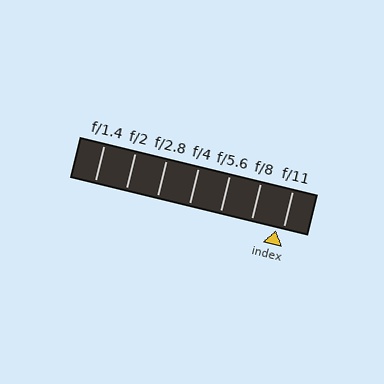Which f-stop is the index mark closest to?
The index mark is closest to f/11.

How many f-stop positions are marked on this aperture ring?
There are 7 f-stop positions marked.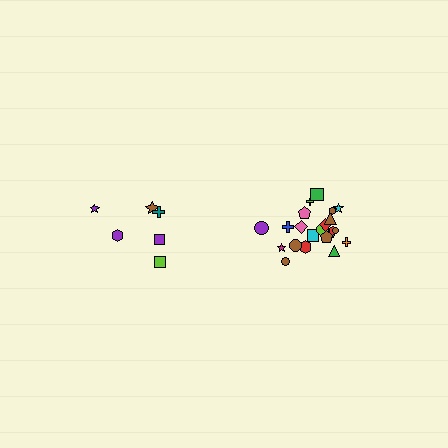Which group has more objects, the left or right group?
The right group.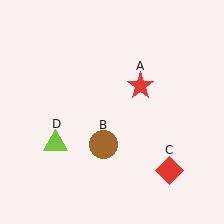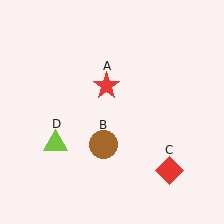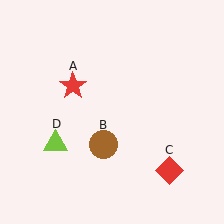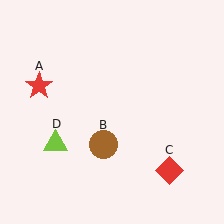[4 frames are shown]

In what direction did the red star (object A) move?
The red star (object A) moved left.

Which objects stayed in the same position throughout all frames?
Brown circle (object B) and red diamond (object C) and lime triangle (object D) remained stationary.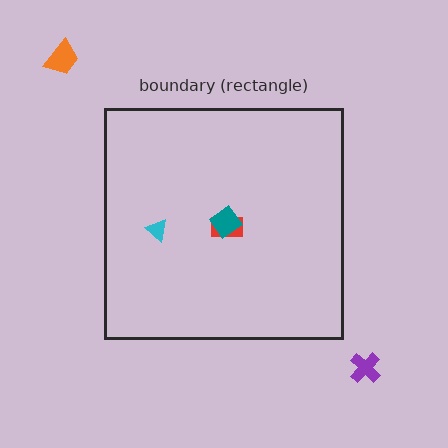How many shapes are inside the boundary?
3 inside, 2 outside.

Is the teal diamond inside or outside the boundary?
Inside.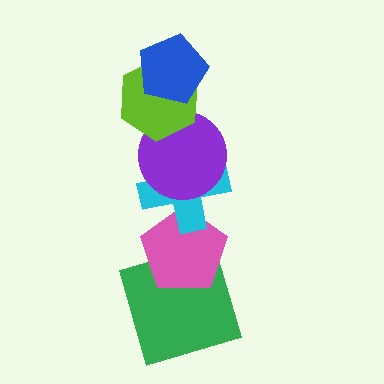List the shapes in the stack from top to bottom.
From top to bottom: the blue pentagon, the lime hexagon, the purple circle, the cyan cross, the pink pentagon, the green square.